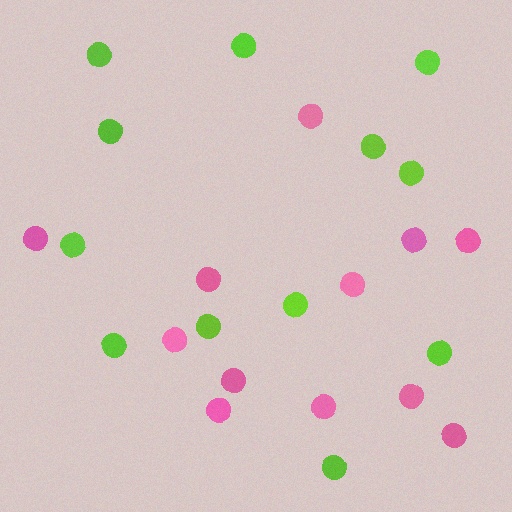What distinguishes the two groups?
There are 2 groups: one group of lime circles (12) and one group of pink circles (12).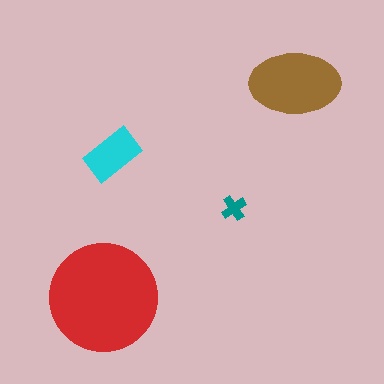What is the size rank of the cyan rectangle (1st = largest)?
3rd.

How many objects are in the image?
There are 4 objects in the image.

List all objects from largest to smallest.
The red circle, the brown ellipse, the cyan rectangle, the teal cross.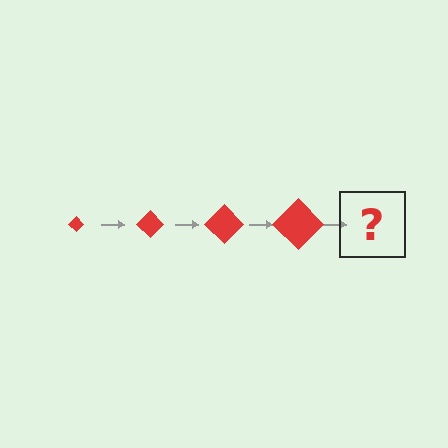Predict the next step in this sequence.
The next step is a red diamond, larger than the previous one.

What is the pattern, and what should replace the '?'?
The pattern is that the diamond gets progressively larger each step. The '?' should be a red diamond, larger than the previous one.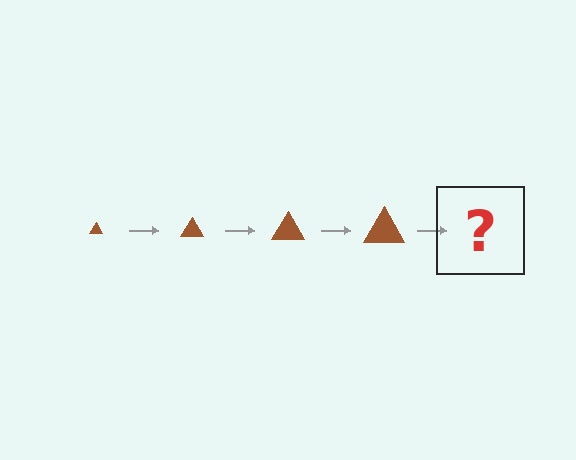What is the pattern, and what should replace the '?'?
The pattern is that the triangle gets progressively larger each step. The '?' should be a brown triangle, larger than the previous one.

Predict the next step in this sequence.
The next step is a brown triangle, larger than the previous one.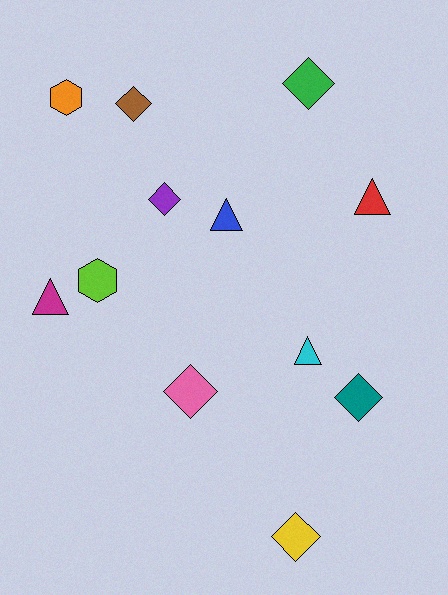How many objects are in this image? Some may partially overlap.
There are 12 objects.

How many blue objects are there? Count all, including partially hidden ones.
There is 1 blue object.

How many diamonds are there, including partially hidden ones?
There are 6 diamonds.